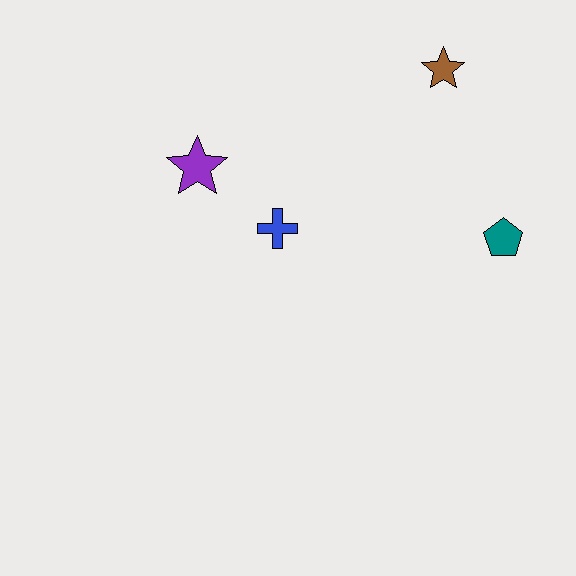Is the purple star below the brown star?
Yes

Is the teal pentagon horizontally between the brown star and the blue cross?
No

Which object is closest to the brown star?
The teal pentagon is closest to the brown star.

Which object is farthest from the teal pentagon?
The purple star is farthest from the teal pentagon.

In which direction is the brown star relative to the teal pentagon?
The brown star is above the teal pentagon.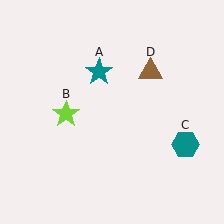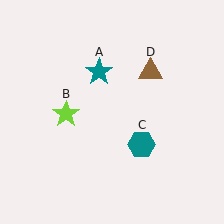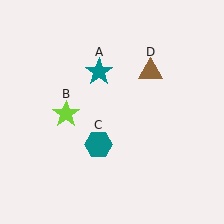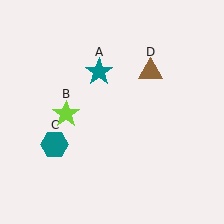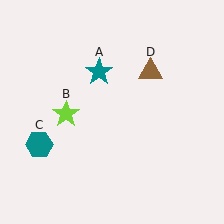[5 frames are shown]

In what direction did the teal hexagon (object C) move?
The teal hexagon (object C) moved left.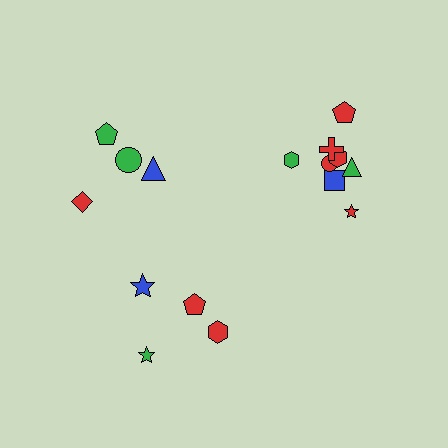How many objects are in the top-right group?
There are 8 objects.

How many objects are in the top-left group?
There are 4 objects.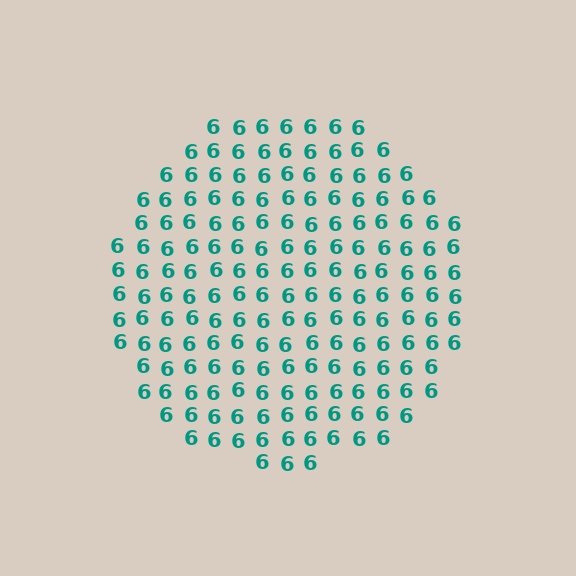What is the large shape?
The large shape is a circle.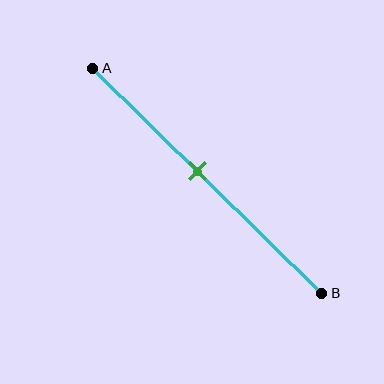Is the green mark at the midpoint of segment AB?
No, the mark is at about 45% from A, not at the 50% midpoint.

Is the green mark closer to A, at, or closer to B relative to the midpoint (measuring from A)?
The green mark is closer to point A than the midpoint of segment AB.